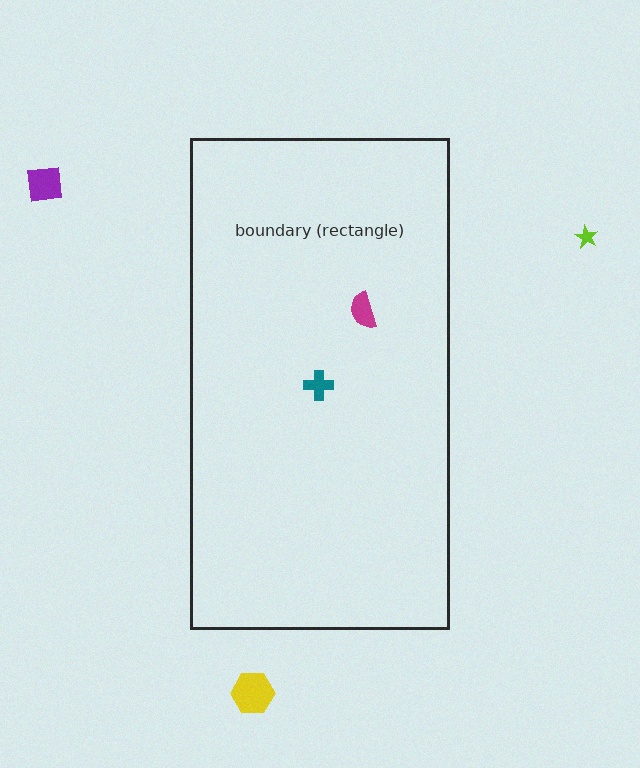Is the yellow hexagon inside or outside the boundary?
Outside.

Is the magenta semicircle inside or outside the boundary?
Inside.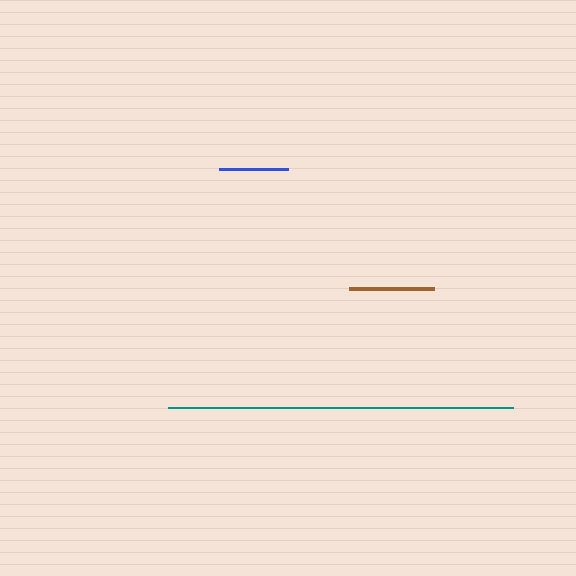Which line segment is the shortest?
The blue line is the shortest at approximately 69 pixels.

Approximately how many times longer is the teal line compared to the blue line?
The teal line is approximately 5.0 times the length of the blue line.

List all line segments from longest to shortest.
From longest to shortest: teal, brown, blue.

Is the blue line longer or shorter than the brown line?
The brown line is longer than the blue line.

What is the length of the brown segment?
The brown segment is approximately 85 pixels long.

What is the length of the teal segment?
The teal segment is approximately 345 pixels long.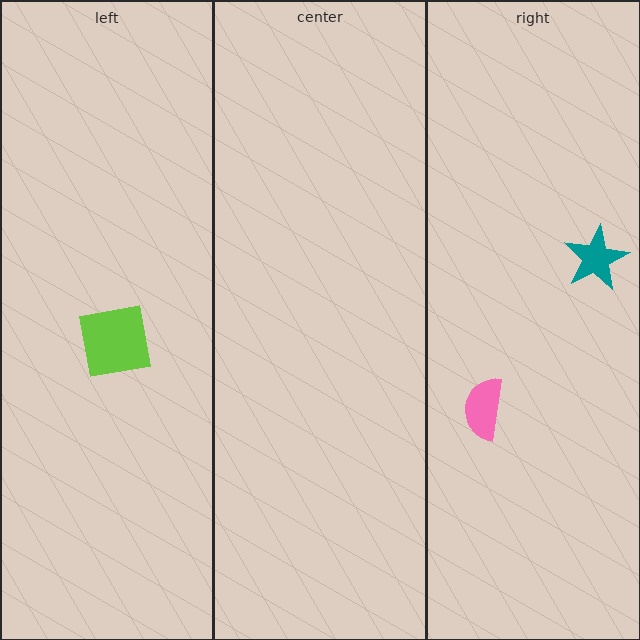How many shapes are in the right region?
2.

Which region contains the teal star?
The right region.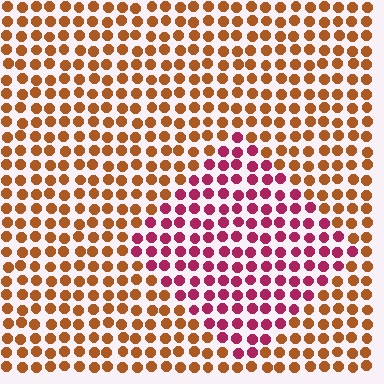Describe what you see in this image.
The image is filled with small brown elements in a uniform arrangement. A diamond-shaped region is visible where the elements are tinted to a slightly different hue, forming a subtle color boundary.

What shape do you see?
I see a diamond.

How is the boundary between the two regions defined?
The boundary is defined purely by a slight shift in hue (about 51 degrees). Spacing, size, and orientation are identical on both sides.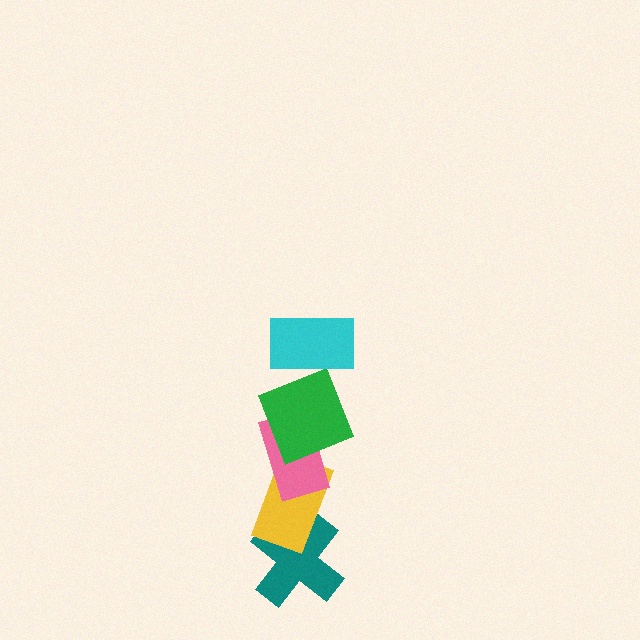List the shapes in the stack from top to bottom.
From top to bottom: the cyan rectangle, the green square, the pink rectangle, the yellow rectangle, the teal cross.